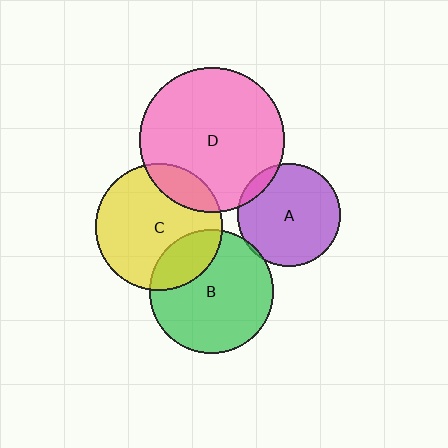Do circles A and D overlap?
Yes.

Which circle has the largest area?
Circle D (pink).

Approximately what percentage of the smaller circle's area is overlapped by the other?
Approximately 10%.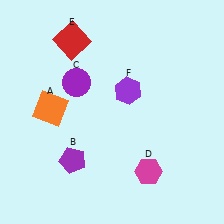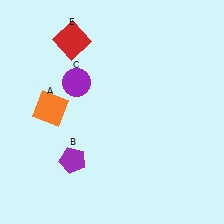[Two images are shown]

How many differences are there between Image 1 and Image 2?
There are 2 differences between the two images.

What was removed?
The purple hexagon (F), the magenta hexagon (D) were removed in Image 2.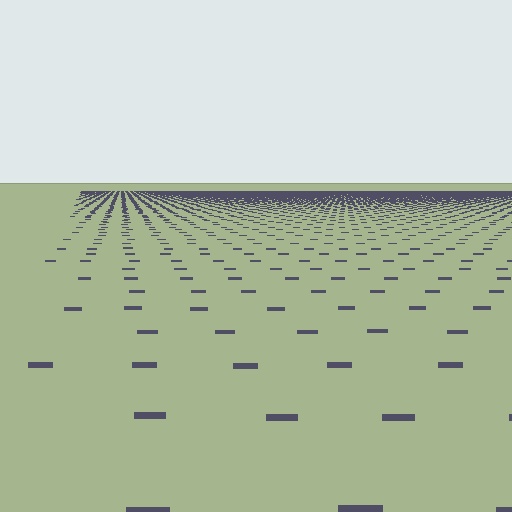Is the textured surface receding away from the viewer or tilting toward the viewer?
The surface is receding away from the viewer. Texture elements get smaller and denser toward the top.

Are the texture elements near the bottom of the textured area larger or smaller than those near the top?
Larger. Near the bottom, elements are closer to the viewer and appear at a bigger on-screen size.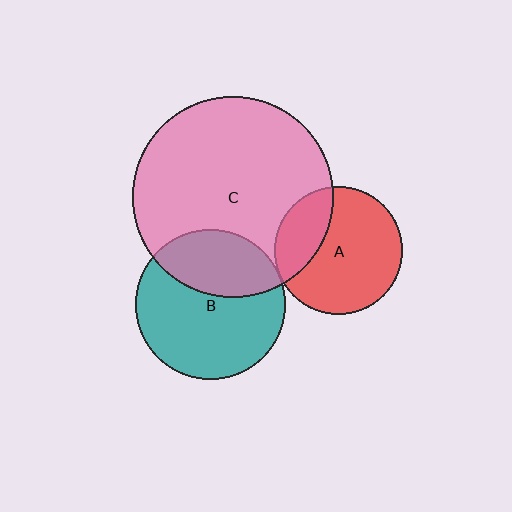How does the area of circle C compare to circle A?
Approximately 2.5 times.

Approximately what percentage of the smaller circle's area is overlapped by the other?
Approximately 35%.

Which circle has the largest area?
Circle C (pink).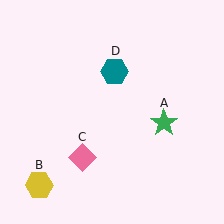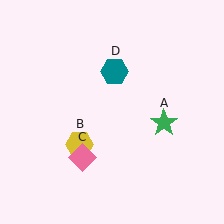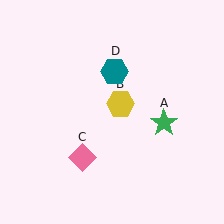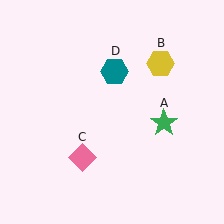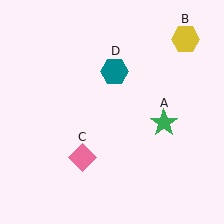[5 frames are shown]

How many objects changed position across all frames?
1 object changed position: yellow hexagon (object B).